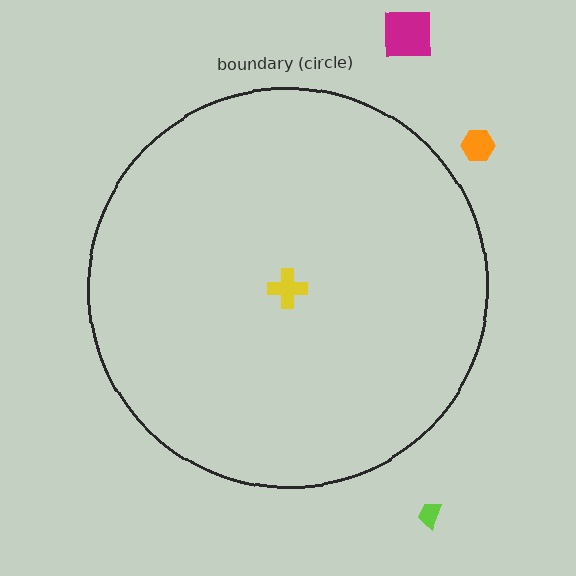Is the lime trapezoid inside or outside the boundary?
Outside.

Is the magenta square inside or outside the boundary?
Outside.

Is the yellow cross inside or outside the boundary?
Inside.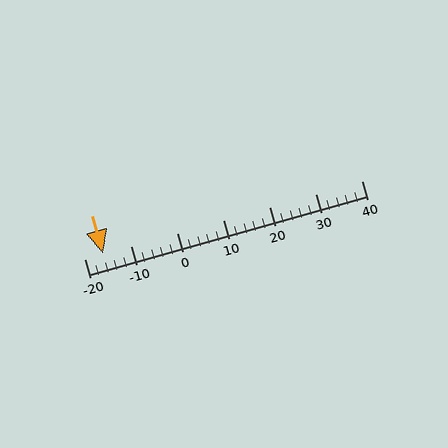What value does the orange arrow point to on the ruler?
The orange arrow points to approximately -16.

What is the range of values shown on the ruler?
The ruler shows values from -20 to 40.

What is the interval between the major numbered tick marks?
The major tick marks are spaced 10 units apart.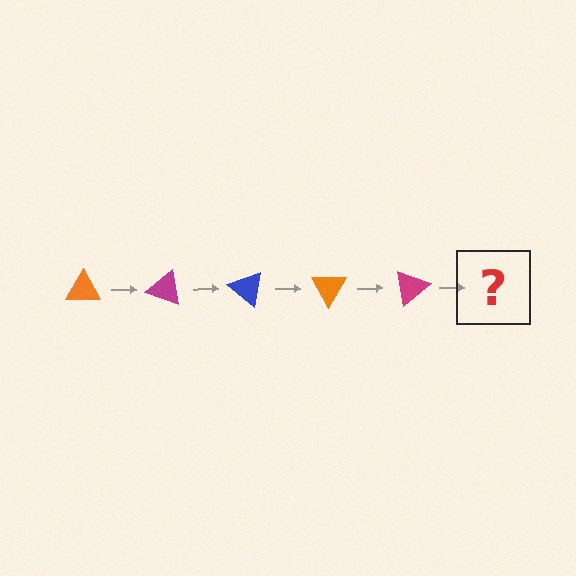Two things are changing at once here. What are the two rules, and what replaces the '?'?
The two rules are that it rotates 20 degrees each step and the color cycles through orange, magenta, and blue. The '?' should be a blue triangle, rotated 100 degrees from the start.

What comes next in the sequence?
The next element should be a blue triangle, rotated 100 degrees from the start.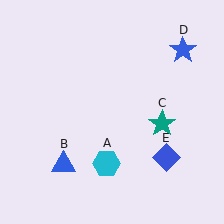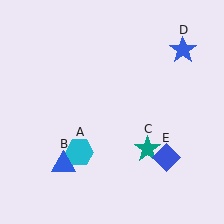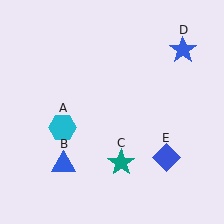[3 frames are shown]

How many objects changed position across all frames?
2 objects changed position: cyan hexagon (object A), teal star (object C).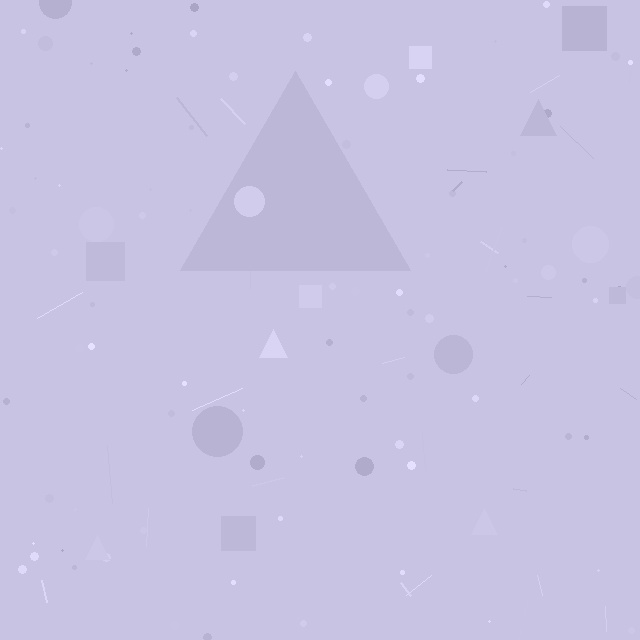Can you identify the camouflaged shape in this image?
The camouflaged shape is a triangle.